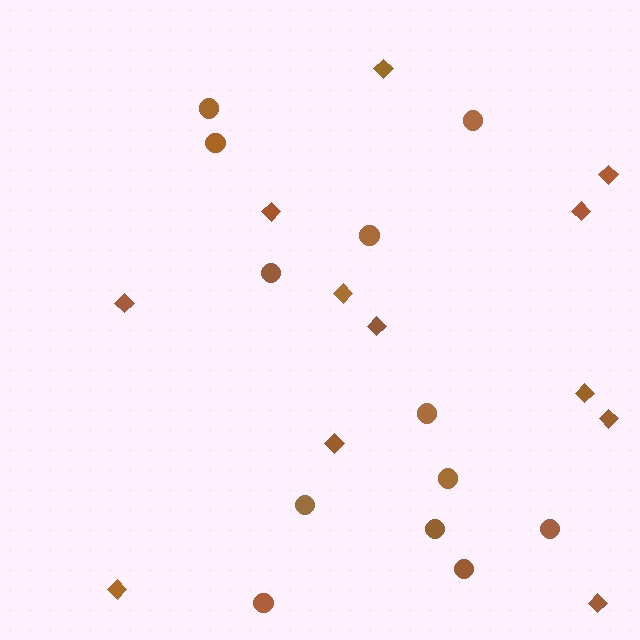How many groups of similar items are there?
There are 2 groups: one group of circles (12) and one group of diamonds (12).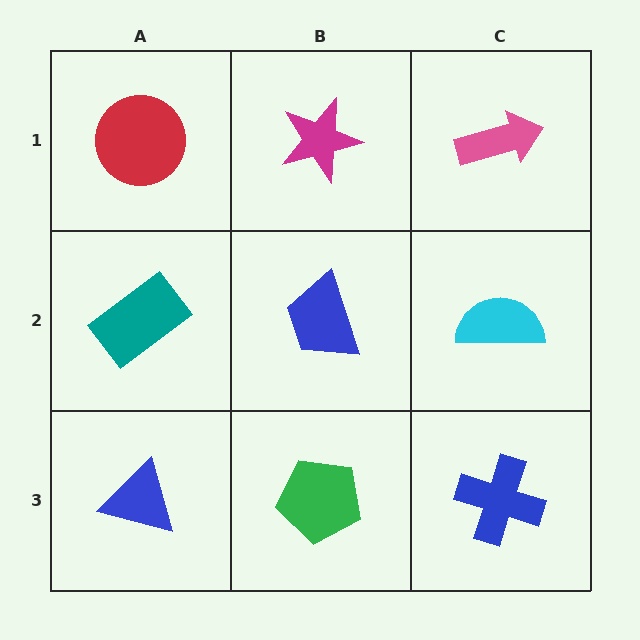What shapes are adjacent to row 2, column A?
A red circle (row 1, column A), a blue triangle (row 3, column A), a blue trapezoid (row 2, column B).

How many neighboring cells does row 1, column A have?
2.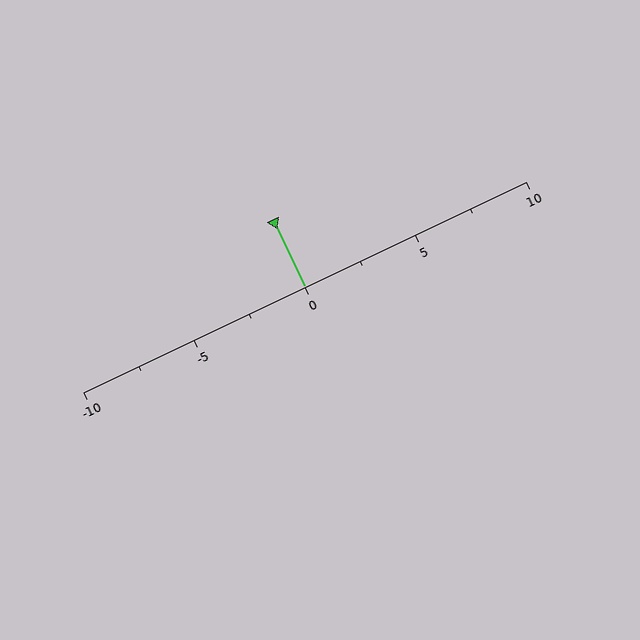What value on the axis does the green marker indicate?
The marker indicates approximately 0.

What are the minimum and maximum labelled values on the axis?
The axis runs from -10 to 10.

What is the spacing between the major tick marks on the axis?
The major ticks are spaced 5 apart.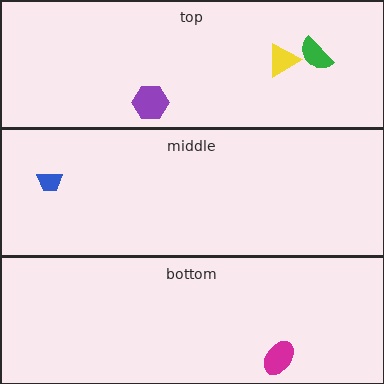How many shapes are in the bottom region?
1.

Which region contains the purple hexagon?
The top region.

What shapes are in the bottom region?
The magenta ellipse.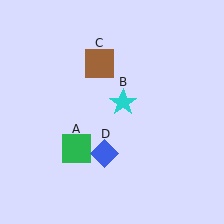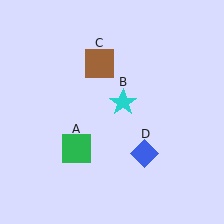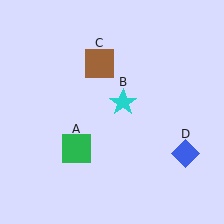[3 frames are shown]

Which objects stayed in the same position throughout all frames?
Green square (object A) and cyan star (object B) and brown square (object C) remained stationary.